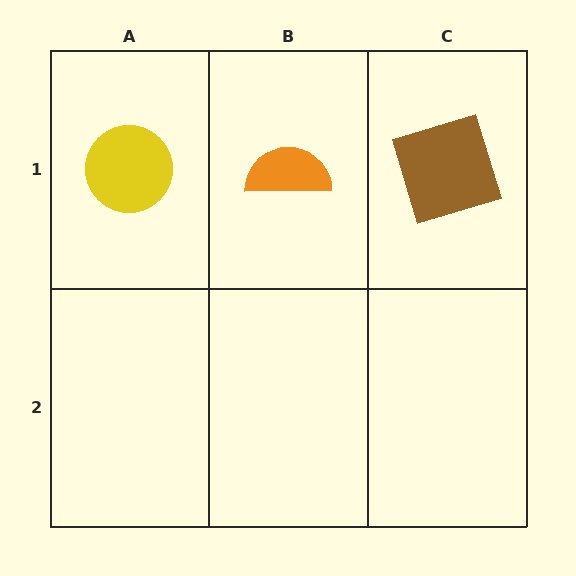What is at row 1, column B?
An orange semicircle.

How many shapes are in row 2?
0 shapes.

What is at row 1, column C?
A brown square.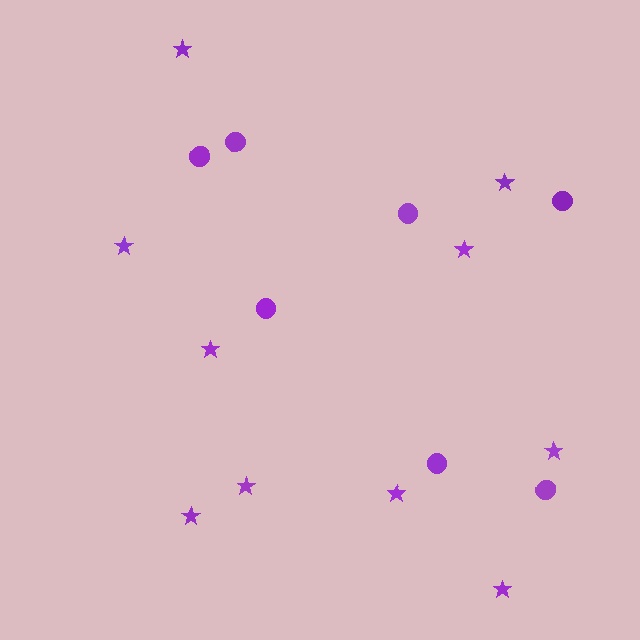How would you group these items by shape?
There are 2 groups: one group of stars (10) and one group of circles (7).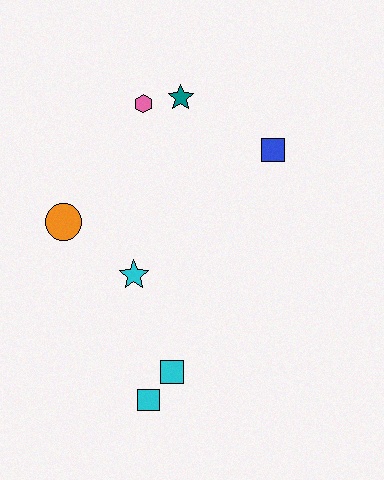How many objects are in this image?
There are 7 objects.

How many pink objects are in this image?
There is 1 pink object.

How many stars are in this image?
There are 2 stars.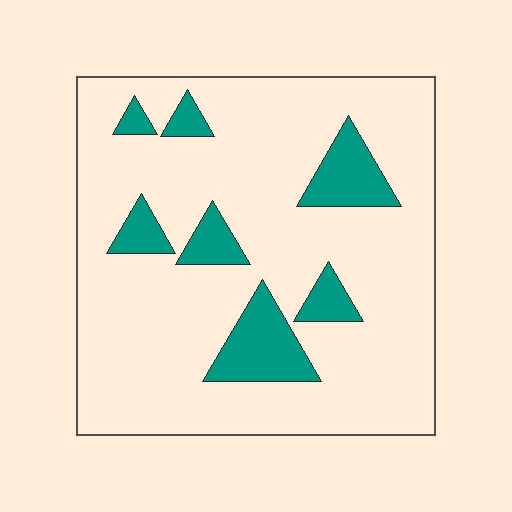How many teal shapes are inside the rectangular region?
7.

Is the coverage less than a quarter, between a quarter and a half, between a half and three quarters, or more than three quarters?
Less than a quarter.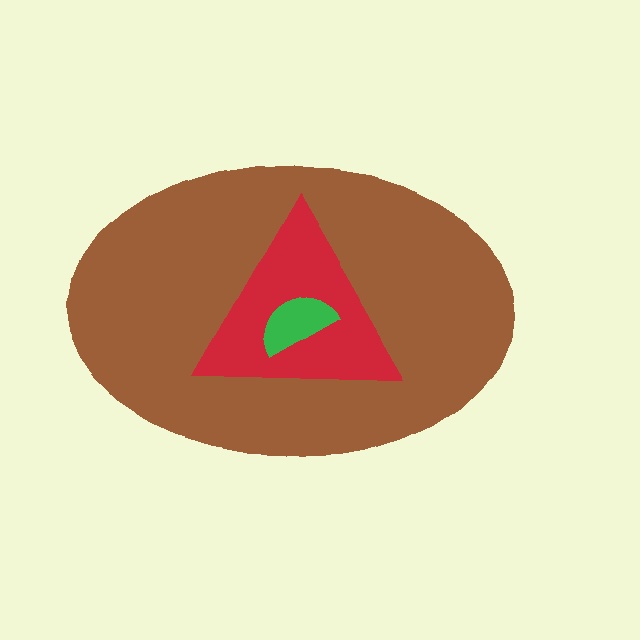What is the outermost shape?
The brown ellipse.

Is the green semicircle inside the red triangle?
Yes.